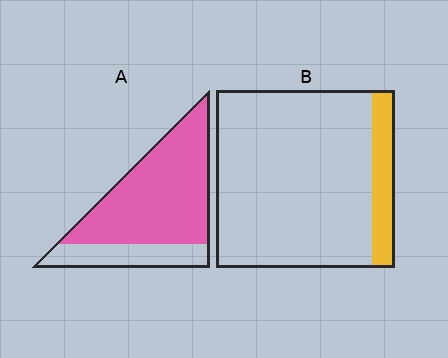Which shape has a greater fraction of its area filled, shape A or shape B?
Shape A.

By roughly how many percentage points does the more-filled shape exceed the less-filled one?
By roughly 60 percentage points (A over B).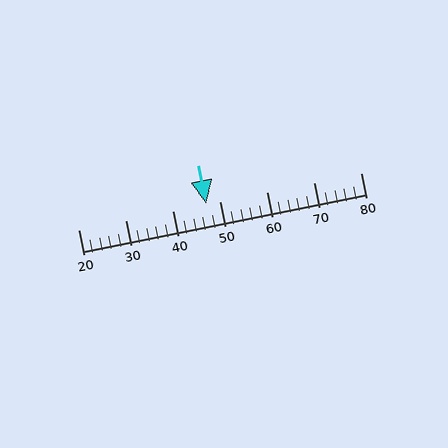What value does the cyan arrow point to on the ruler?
The cyan arrow points to approximately 47.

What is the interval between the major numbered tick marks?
The major tick marks are spaced 10 units apart.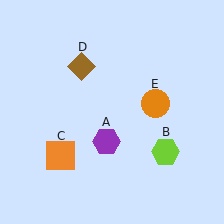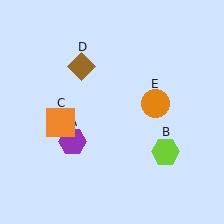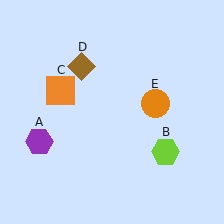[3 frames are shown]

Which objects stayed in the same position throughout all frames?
Lime hexagon (object B) and brown diamond (object D) and orange circle (object E) remained stationary.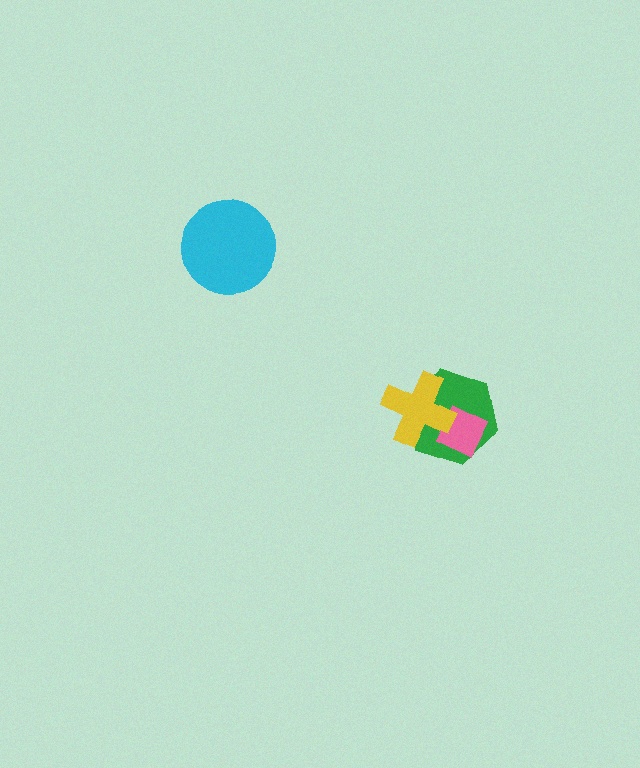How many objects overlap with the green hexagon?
2 objects overlap with the green hexagon.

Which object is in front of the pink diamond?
The yellow cross is in front of the pink diamond.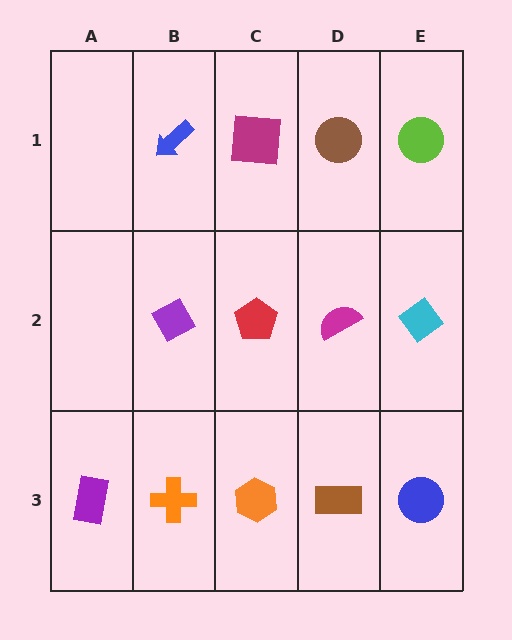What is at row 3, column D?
A brown rectangle.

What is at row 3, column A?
A purple rectangle.